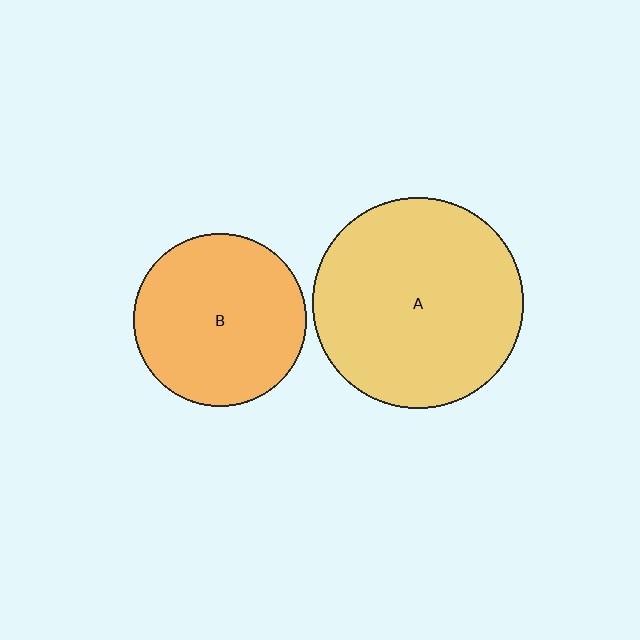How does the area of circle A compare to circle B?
Approximately 1.5 times.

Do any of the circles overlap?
No, none of the circles overlap.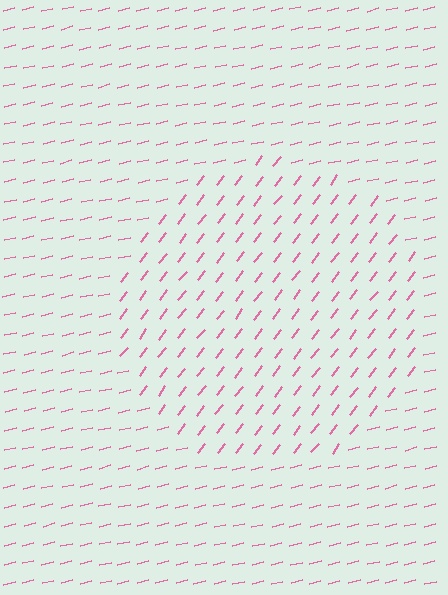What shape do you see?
I see a circle.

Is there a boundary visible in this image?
Yes, there is a texture boundary formed by a change in line orientation.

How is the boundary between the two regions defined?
The boundary is defined purely by a change in line orientation (approximately 39 degrees difference). All lines are the same color and thickness.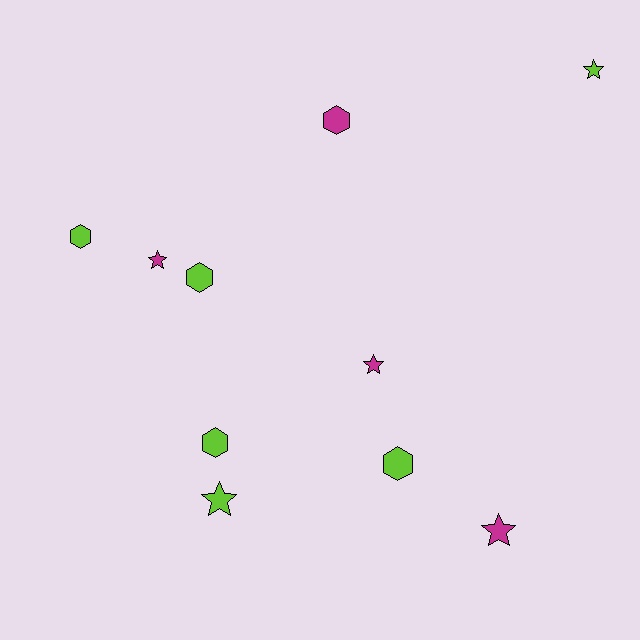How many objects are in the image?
There are 10 objects.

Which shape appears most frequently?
Hexagon, with 5 objects.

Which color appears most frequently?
Lime, with 6 objects.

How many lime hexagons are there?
There are 4 lime hexagons.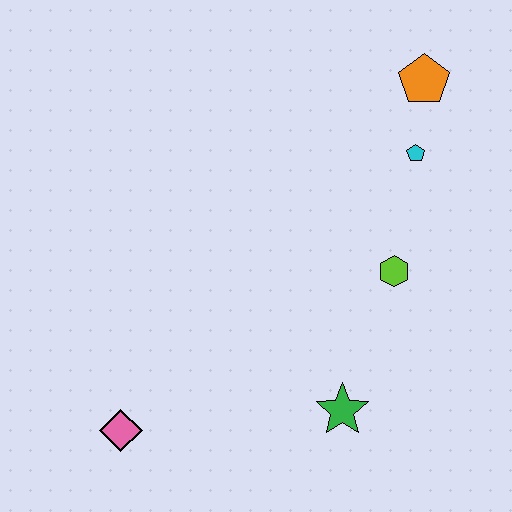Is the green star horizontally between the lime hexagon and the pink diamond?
Yes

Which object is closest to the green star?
The lime hexagon is closest to the green star.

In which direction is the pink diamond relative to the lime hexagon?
The pink diamond is to the left of the lime hexagon.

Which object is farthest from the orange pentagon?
The pink diamond is farthest from the orange pentagon.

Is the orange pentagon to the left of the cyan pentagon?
No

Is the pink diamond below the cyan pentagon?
Yes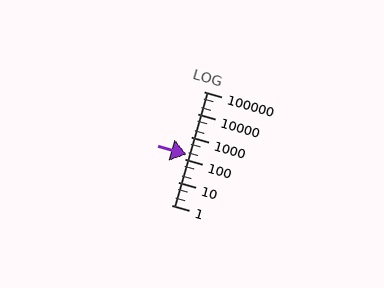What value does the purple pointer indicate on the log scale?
The pointer indicates approximately 160.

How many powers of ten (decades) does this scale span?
The scale spans 5 decades, from 1 to 100000.